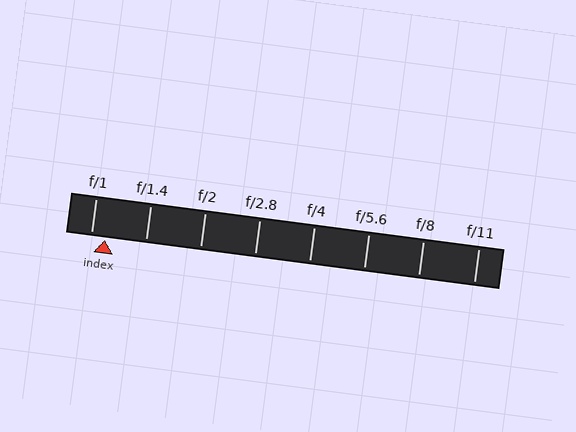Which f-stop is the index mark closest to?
The index mark is closest to f/1.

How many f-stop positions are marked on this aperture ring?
There are 8 f-stop positions marked.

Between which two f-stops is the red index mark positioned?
The index mark is between f/1 and f/1.4.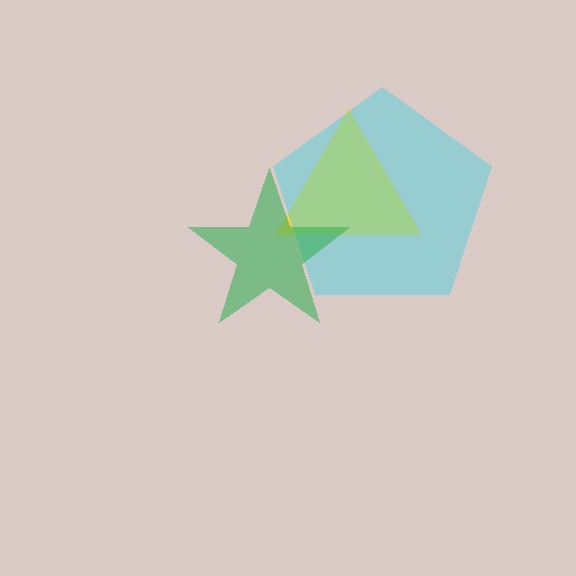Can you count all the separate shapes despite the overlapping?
Yes, there are 3 separate shapes.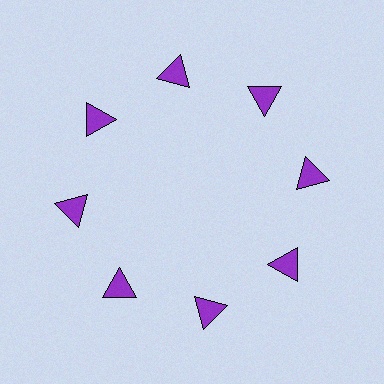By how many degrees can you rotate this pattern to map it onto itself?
The pattern maps onto itself every 45 degrees of rotation.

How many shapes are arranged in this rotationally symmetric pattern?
There are 8 shapes, arranged in 8 groups of 1.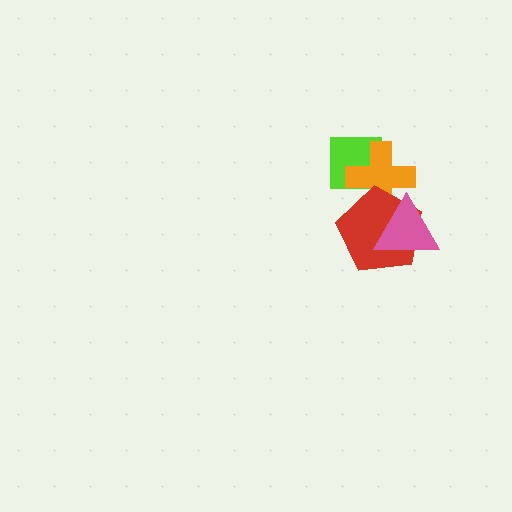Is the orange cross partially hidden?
Yes, it is partially covered by another shape.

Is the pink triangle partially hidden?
No, no other shape covers it.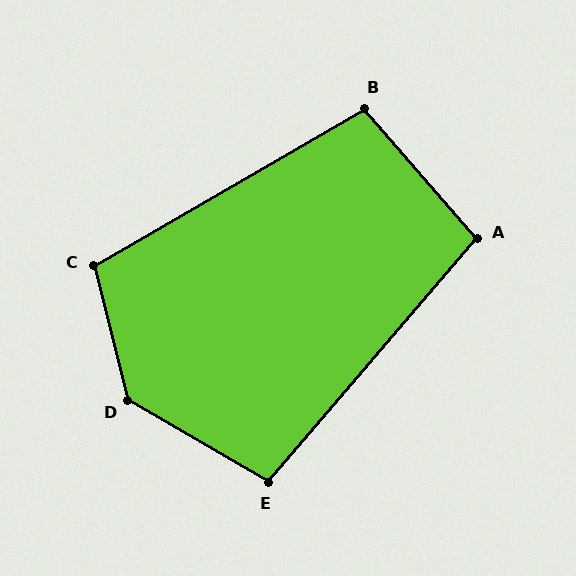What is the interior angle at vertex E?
Approximately 100 degrees (obtuse).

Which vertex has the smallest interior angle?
A, at approximately 99 degrees.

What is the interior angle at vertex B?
Approximately 101 degrees (obtuse).